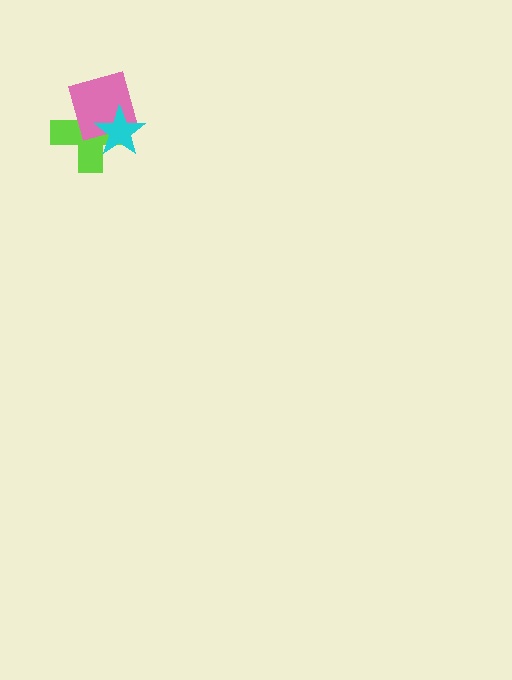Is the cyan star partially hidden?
No, no other shape covers it.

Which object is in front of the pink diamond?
The cyan star is in front of the pink diamond.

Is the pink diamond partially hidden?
Yes, it is partially covered by another shape.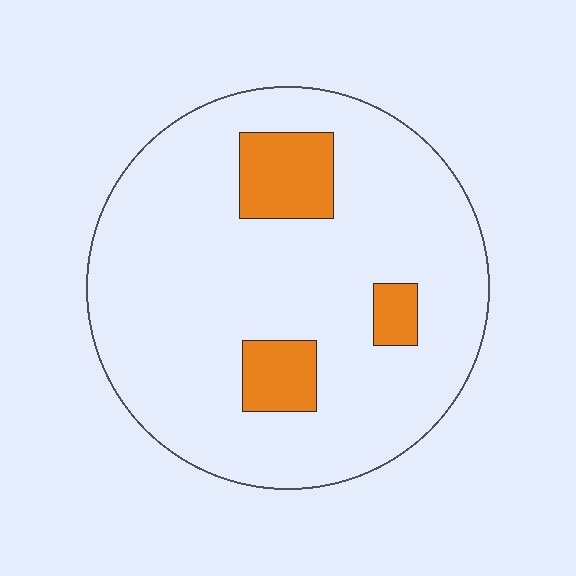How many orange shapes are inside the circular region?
3.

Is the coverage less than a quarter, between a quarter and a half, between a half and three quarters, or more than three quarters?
Less than a quarter.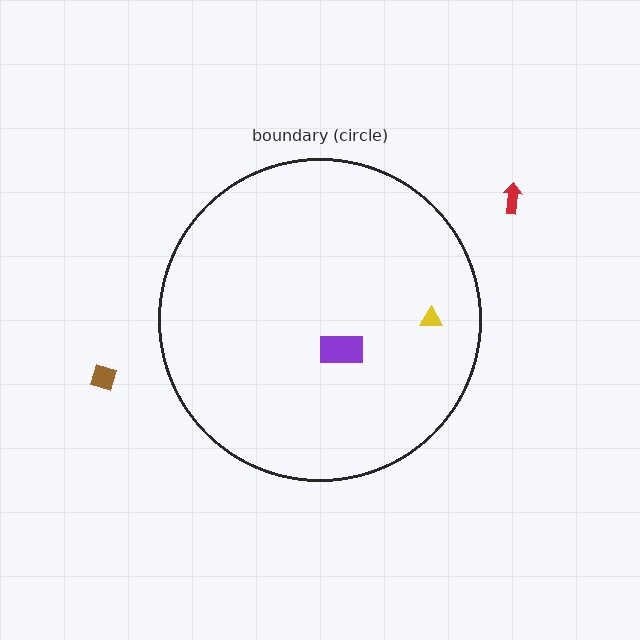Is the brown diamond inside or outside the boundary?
Outside.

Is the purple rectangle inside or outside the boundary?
Inside.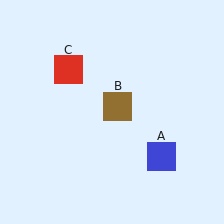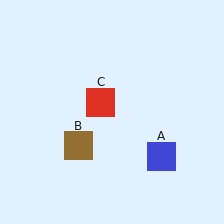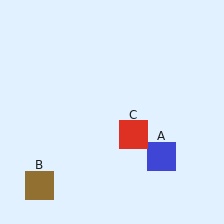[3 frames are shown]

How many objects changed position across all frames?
2 objects changed position: brown square (object B), red square (object C).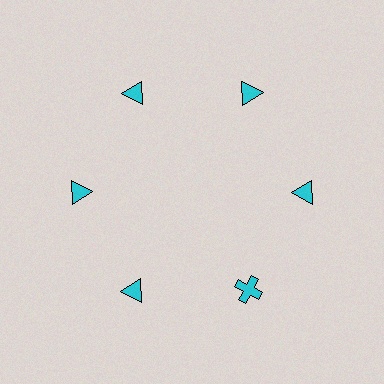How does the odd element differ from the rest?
It has a different shape: cross instead of triangle.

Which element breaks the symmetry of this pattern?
The cyan cross at roughly the 5 o'clock position breaks the symmetry. All other shapes are cyan triangles.